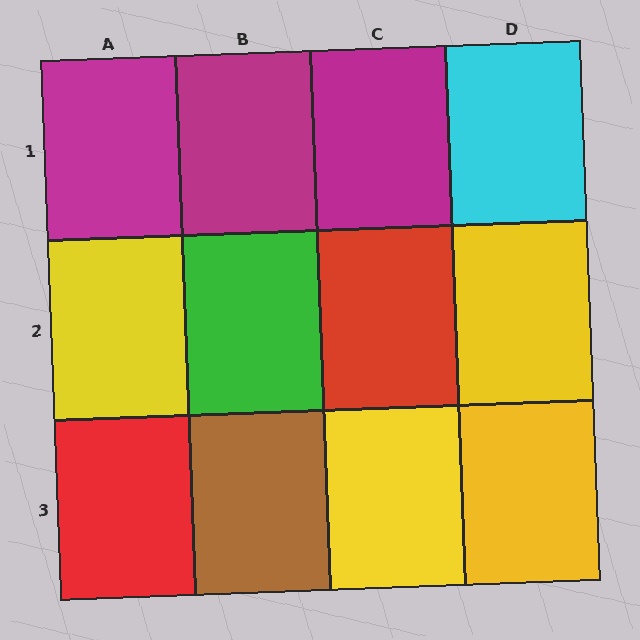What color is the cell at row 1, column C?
Magenta.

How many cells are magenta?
3 cells are magenta.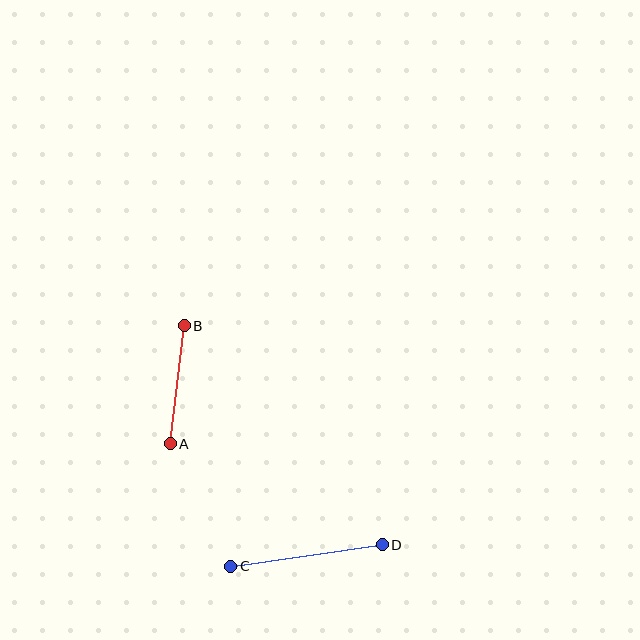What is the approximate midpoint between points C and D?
The midpoint is at approximately (307, 555) pixels.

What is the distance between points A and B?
The distance is approximately 119 pixels.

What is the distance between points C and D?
The distance is approximately 153 pixels.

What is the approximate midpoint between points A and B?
The midpoint is at approximately (177, 385) pixels.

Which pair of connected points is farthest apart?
Points C and D are farthest apart.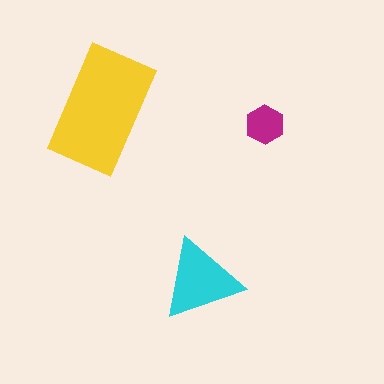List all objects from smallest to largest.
The magenta hexagon, the cyan triangle, the yellow rectangle.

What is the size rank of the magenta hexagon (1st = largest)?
3rd.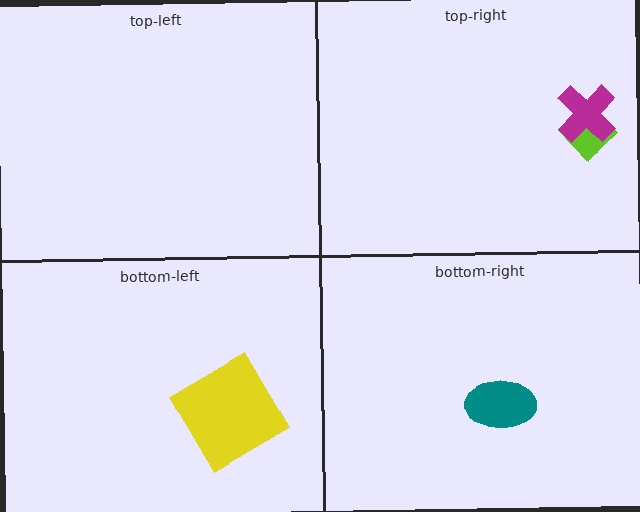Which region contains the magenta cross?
The top-right region.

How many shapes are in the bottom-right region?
1.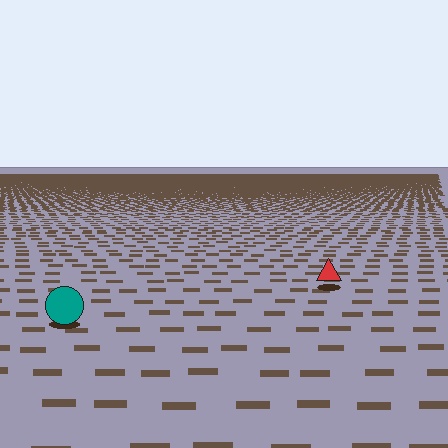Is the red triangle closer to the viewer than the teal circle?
No. The teal circle is closer — you can tell from the texture gradient: the ground texture is coarser near it.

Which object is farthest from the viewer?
The red triangle is farthest from the viewer. It appears smaller and the ground texture around it is denser.